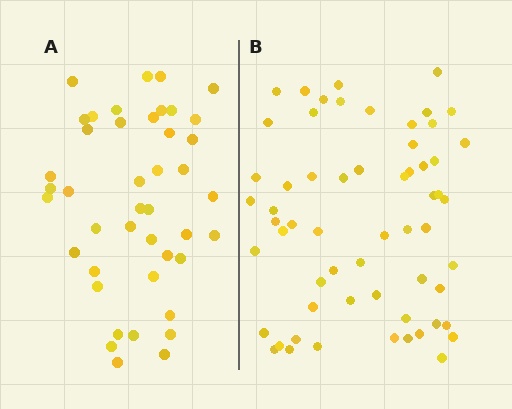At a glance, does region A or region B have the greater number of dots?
Region B (the right region) has more dots.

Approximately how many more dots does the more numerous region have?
Region B has approximately 15 more dots than region A.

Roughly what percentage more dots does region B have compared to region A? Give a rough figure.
About 40% more.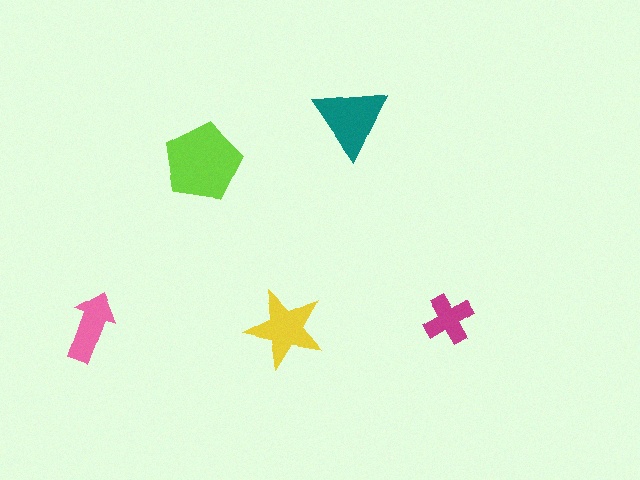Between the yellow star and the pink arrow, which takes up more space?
The yellow star.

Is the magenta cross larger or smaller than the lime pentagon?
Smaller.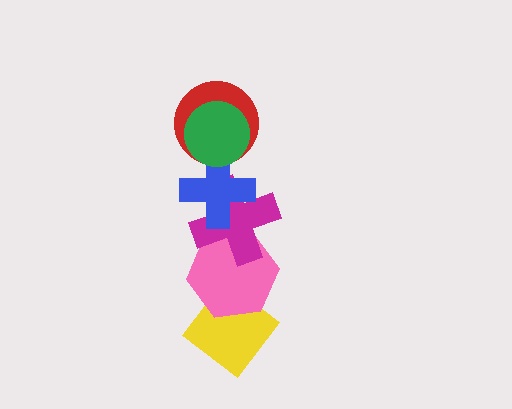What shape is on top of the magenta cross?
The blue cross is on top of the magenta cross.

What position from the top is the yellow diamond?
The yellow diamond is 6th from the top.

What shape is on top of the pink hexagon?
The magenta cross is on top of the pink hexagon.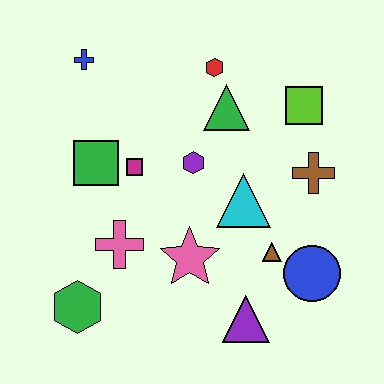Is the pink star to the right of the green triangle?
No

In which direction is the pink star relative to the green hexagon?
The pink star is to the right of the green hexagon.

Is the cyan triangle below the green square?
Yes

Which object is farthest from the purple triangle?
The blue cross is farthest from the purple triangle.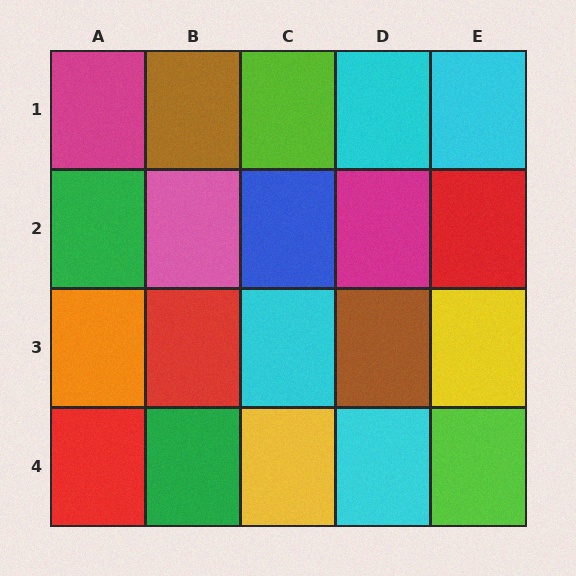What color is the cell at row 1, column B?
Brown.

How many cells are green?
2 cells are green.